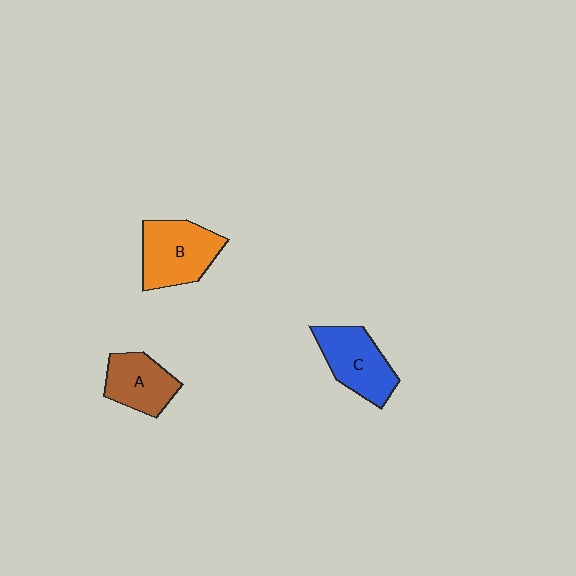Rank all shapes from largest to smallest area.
From largest to smallest: B (orange), C (blue), A (brown).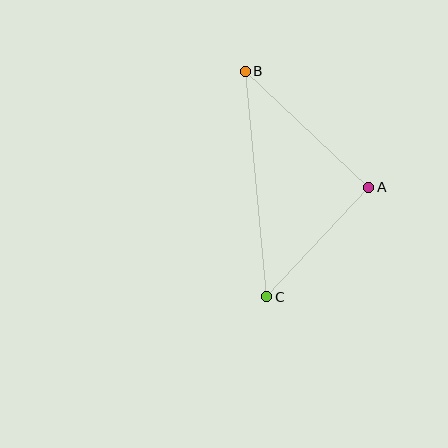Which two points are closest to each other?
Points A and C are closest to each other.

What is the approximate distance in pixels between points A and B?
The distance between A and B is approximately 169 pixels.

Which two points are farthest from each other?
Points B and C are farthest from each other.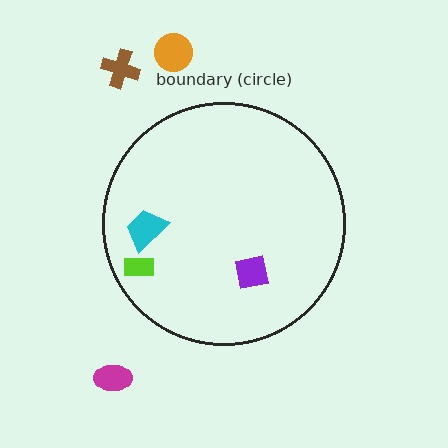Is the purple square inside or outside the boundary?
Inside.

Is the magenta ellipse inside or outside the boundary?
Outside.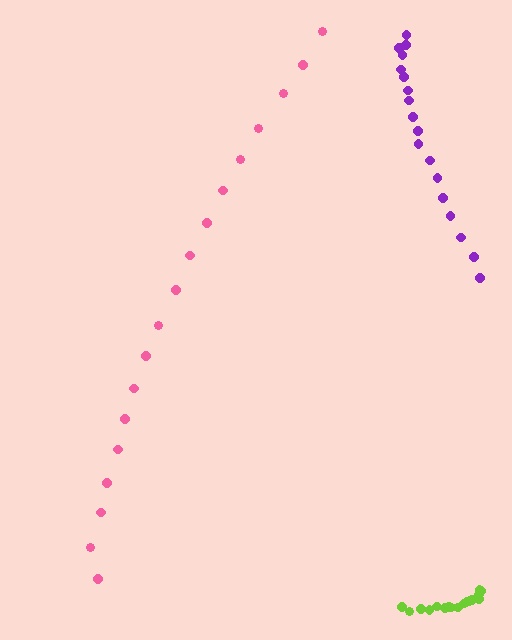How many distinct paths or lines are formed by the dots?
There are 3 distinct paths.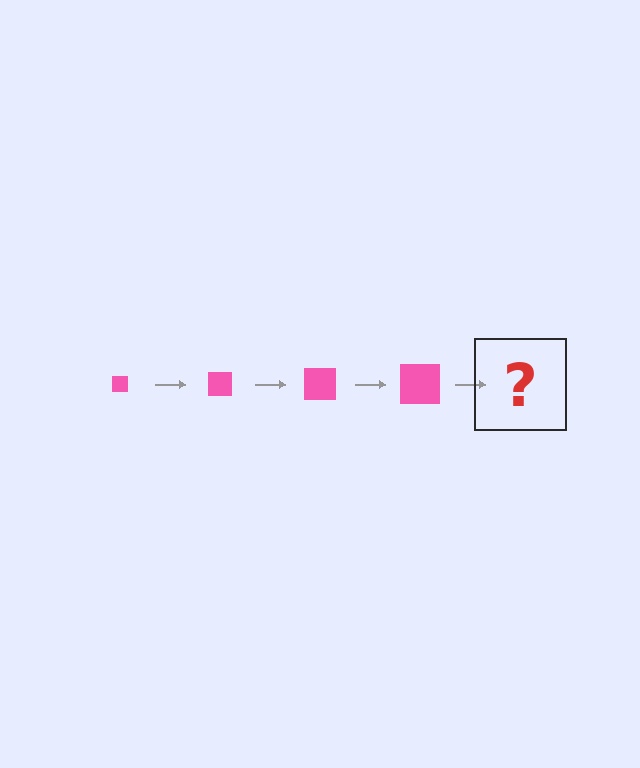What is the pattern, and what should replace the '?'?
The pattern is that the square gets progressively larger each step. The '?' should be a pink square, larger than the previous one.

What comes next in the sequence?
The next element should be a pink square, larger than the previous one.